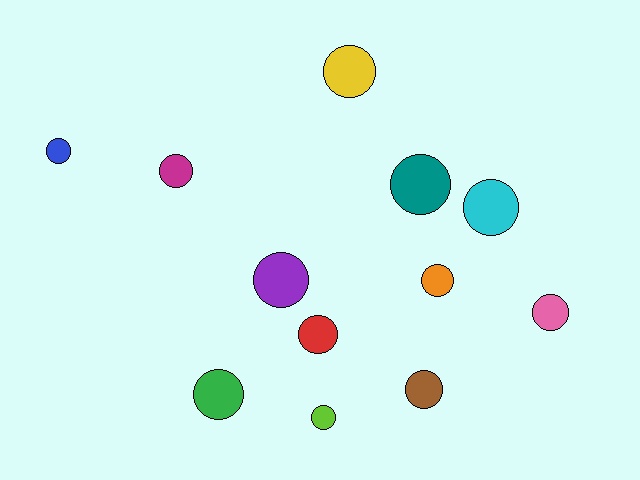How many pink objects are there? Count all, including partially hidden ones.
There is 1 pink object.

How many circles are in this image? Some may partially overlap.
There are 12 circles.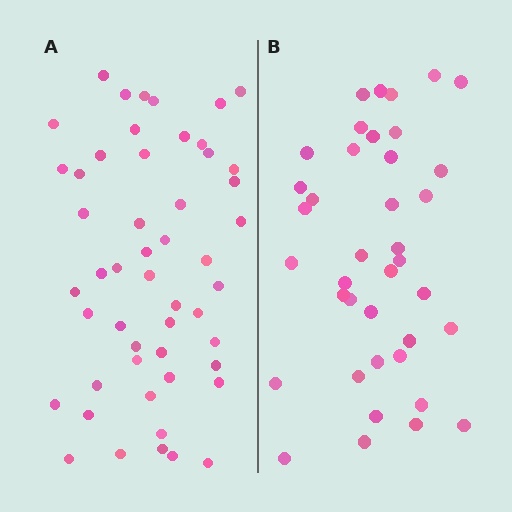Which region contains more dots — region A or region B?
Region A (the left region) has more dots.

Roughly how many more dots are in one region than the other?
Region A has roughly 12 or so more dots than region B.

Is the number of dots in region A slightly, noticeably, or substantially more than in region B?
Region A has noticeably more, but not dramatically so. The ratio is roughly 1.3 to 1.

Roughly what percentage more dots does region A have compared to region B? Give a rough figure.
About 30% more.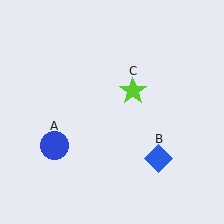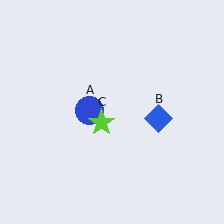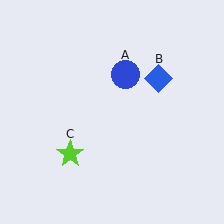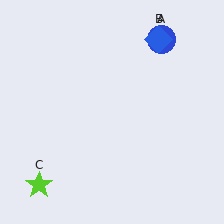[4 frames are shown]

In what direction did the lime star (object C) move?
The lime star (object C) moved down and to the left.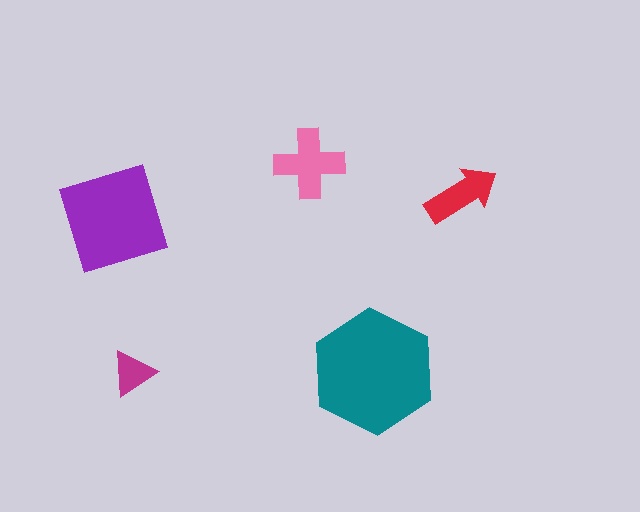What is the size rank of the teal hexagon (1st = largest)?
1st.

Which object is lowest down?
The magenta triangle is bottommost.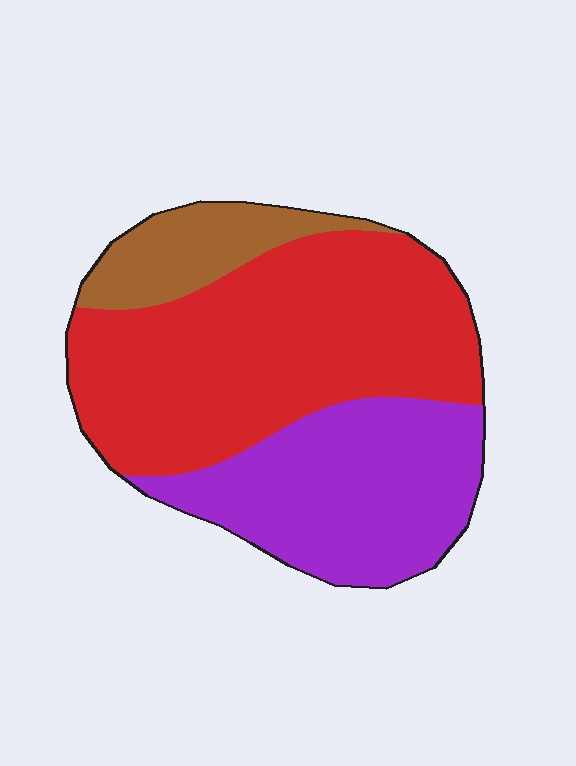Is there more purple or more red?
Red.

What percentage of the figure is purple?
Purple covers 34% of the figure.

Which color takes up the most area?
Red, at roughly 55%.